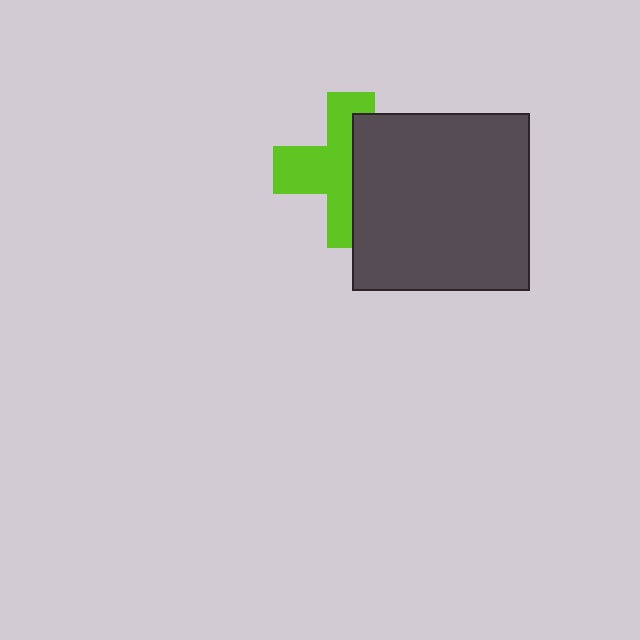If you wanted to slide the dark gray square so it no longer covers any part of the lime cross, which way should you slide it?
Slide it right — that is the most direct way to separate the two shapes.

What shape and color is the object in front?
The object in front is a dark gray square.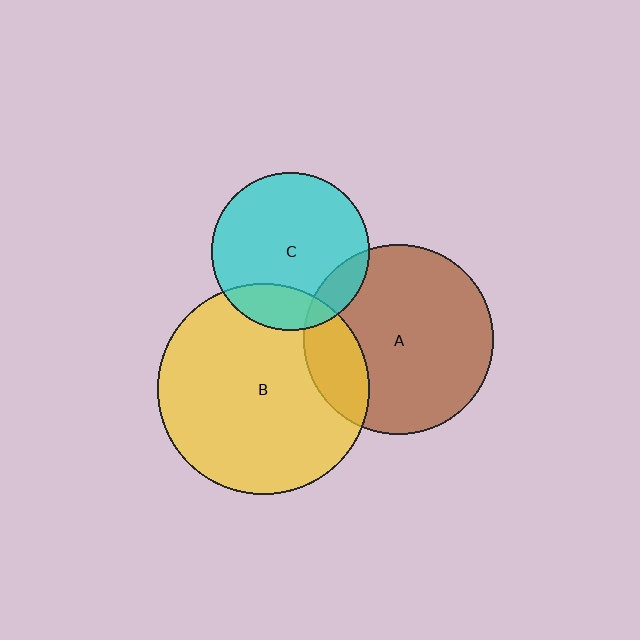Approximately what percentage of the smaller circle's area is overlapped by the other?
Approximately 10%.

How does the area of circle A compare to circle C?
Approximately 1.4 times.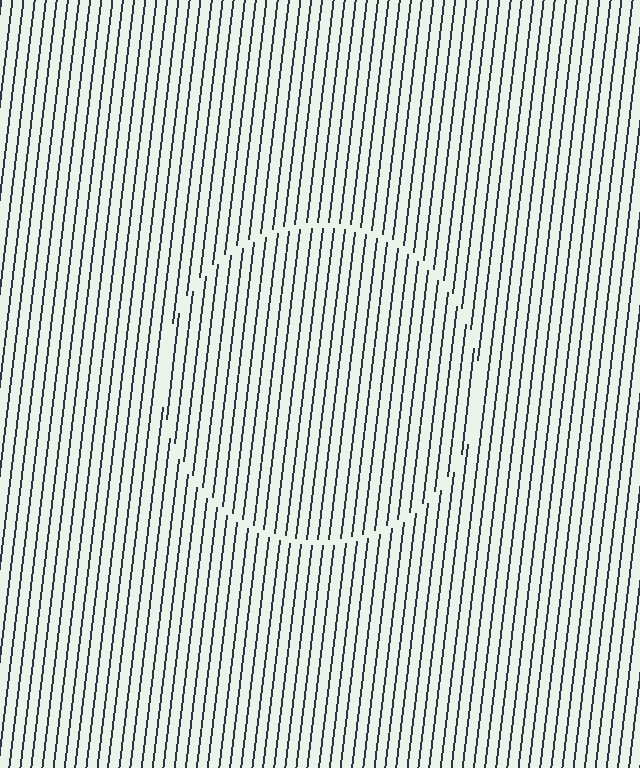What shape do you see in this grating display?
An illusory circle. The interior of the shape contains the same grating, shifted by half a period — the contour is defined by the phase discontinuity where line-ends from the inner and outer gratings abut.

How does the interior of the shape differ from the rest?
The interior of the shape contains the same grating, shifted by half a period — the contour is defined by the phase discontinuity where line-ends from the inner and outer gratings abut.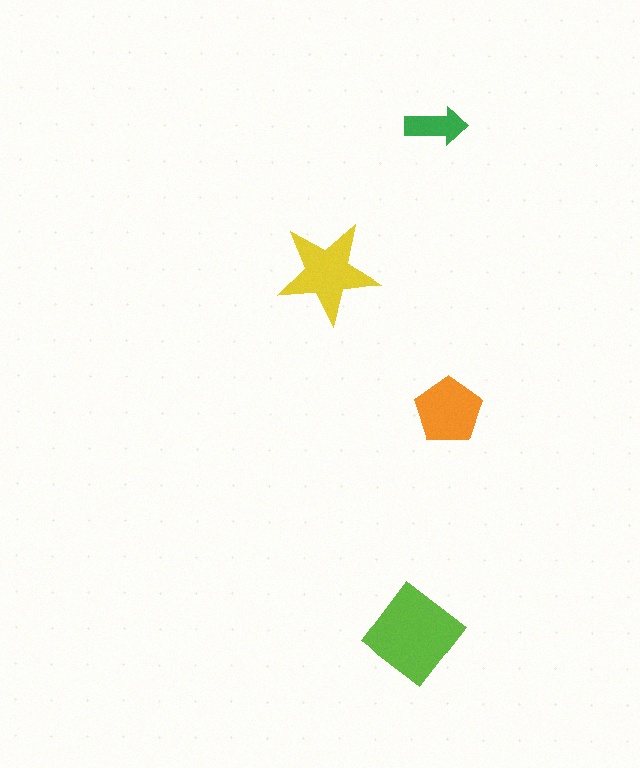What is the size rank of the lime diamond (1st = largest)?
1st.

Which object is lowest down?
The lime diamond is bottommost.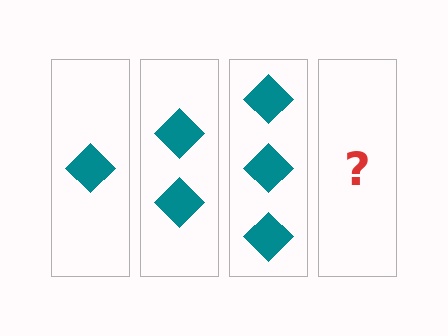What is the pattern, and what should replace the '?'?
The pattern is that each step adds one more diamond. The '?' should be 4 diamonds.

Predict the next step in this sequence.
The next step is 4 diamonds.